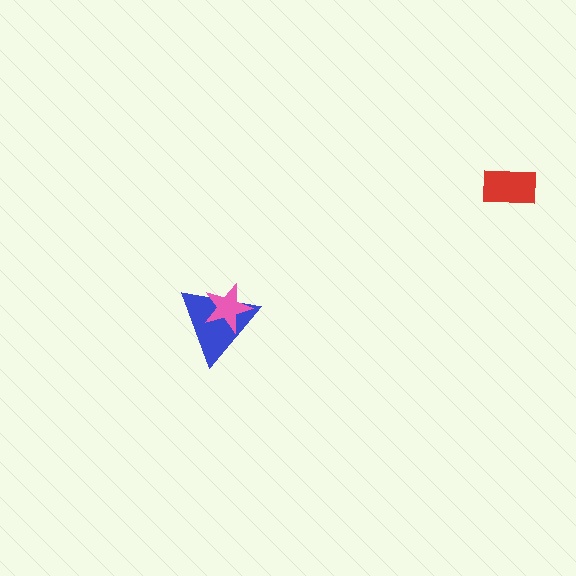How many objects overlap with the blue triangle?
1 object overlaps with the blue triangle.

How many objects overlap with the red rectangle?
0 objects overlap with the red rectangle.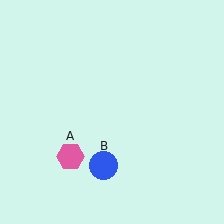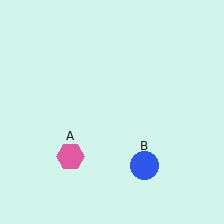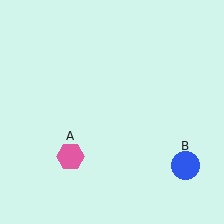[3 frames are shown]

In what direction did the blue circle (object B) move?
The blue circle (object B) moved right.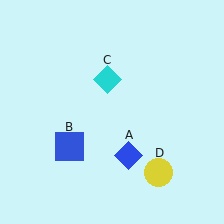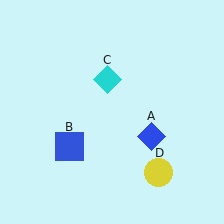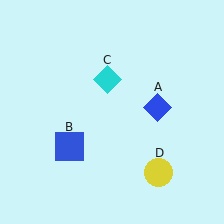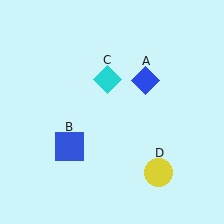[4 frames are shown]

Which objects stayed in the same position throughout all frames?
Blue square (object B) and cyan diamond (object C) and yellow circle (object D) remained stationary.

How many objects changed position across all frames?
1 object changed position: blue diamond (object A).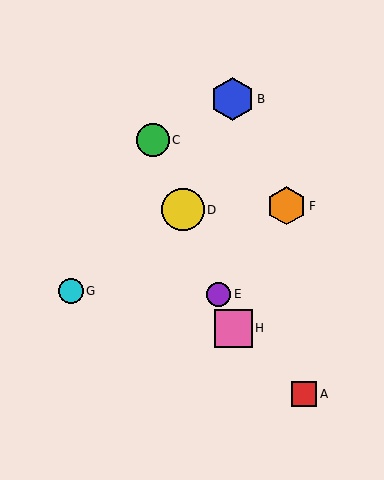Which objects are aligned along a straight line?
Objects C, D, E, H are aligned along a straight line.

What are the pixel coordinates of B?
Object B is at (232, 99).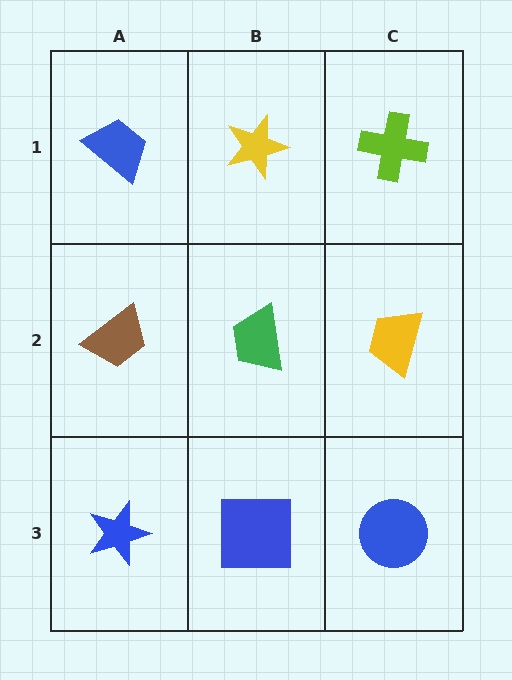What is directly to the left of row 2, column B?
A brown trapezoid.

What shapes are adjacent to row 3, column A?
A brown trapezoid (row 2, column A), a blue square (row 3, column B).